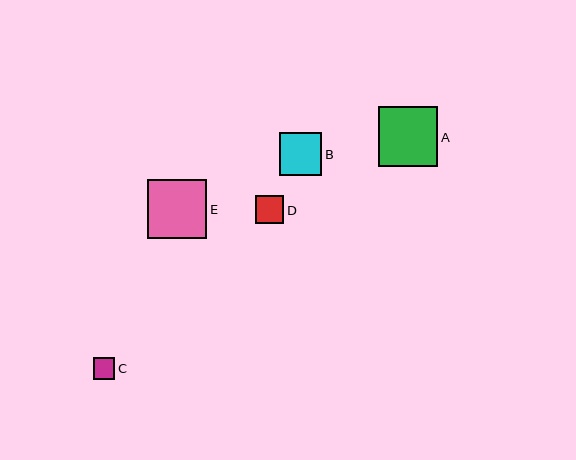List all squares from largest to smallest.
From largest to smallest: E, A, B, D, C.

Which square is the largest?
Square E is the largest with a size of approximately 60 pixels.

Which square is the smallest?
Square C is the smallest with a size of approximately 22 pixels.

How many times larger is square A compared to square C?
Square A is approximately 2.7 times the size of square C.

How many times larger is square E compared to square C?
Square E is approximately 2.8 times the size of square C.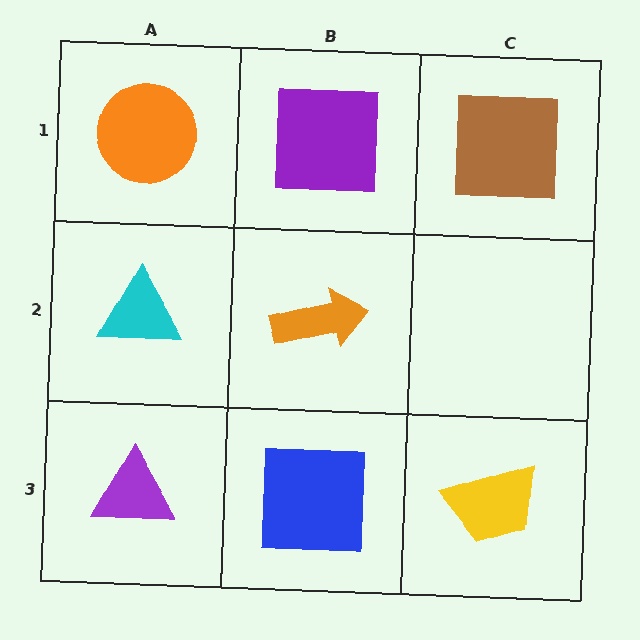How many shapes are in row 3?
3 shapes.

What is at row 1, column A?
An orange circle.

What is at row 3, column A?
A purple triangle.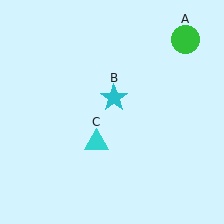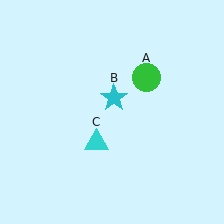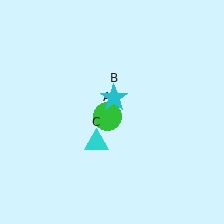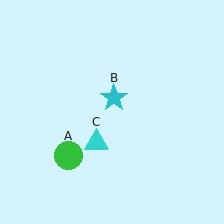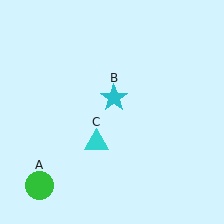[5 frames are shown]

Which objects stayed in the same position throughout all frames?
Cyan star (object B) and cyan triangle (object C) remained stationary.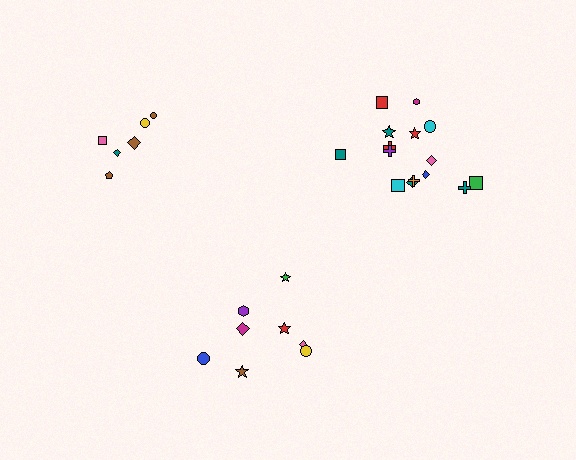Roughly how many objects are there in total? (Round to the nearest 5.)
Roughly 30 objects in total.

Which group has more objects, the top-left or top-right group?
The top-right group.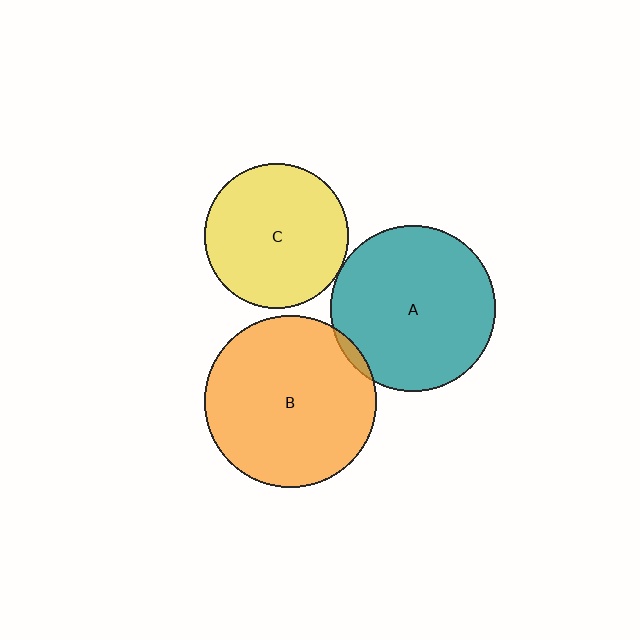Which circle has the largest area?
Circle B (orange).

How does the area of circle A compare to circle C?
Approximately 1.3 times.